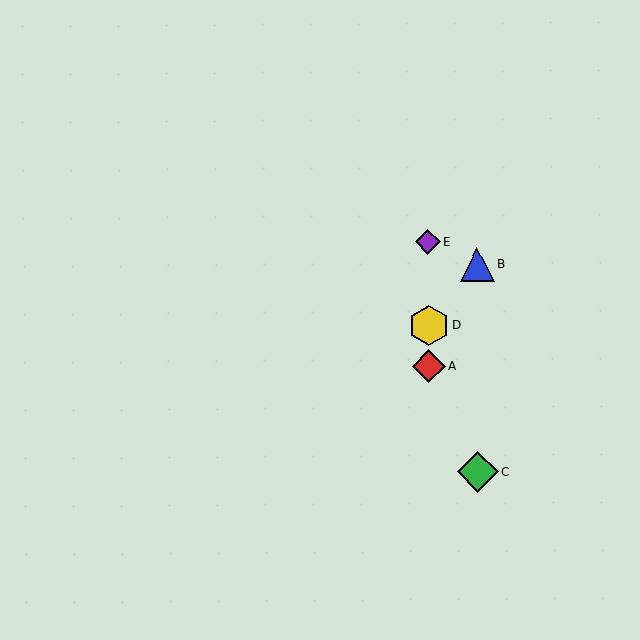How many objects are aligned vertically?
3 objects (A, D, E) are aligned vertically.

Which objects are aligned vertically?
Objects A, D, E are aligned vertically.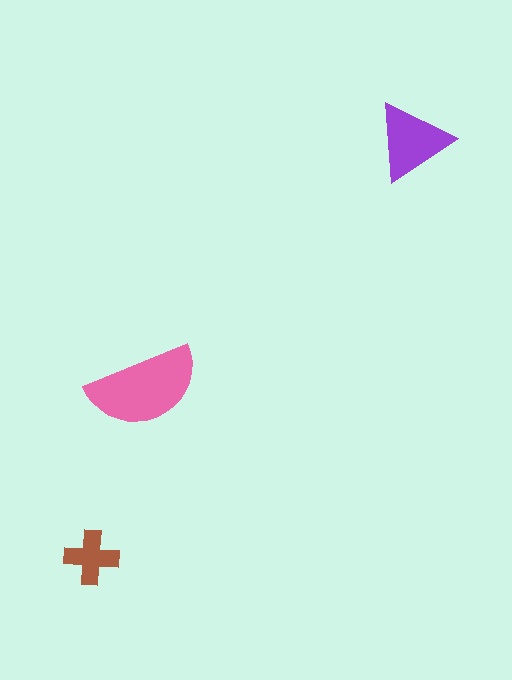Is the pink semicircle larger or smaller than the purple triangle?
Larger.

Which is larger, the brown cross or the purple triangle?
The purple triangle.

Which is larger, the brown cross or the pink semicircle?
The pink semicircle.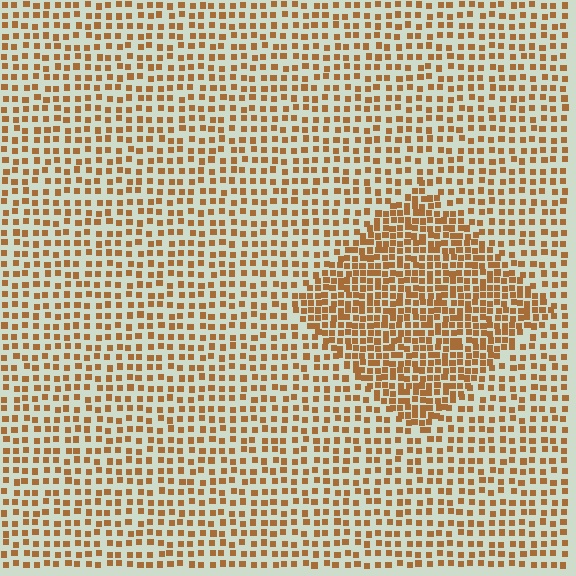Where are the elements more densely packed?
The elements are more densely packed inside the diamond boundary.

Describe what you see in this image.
The image contains small brown elements arranged at two different densities. A diamond-shaped region is visible where the elements are more densely packed than the surrounding area.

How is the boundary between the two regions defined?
The boundary is defined by a change in element density (approximately 1.9x ratio). All elements are the same color, size, and shape.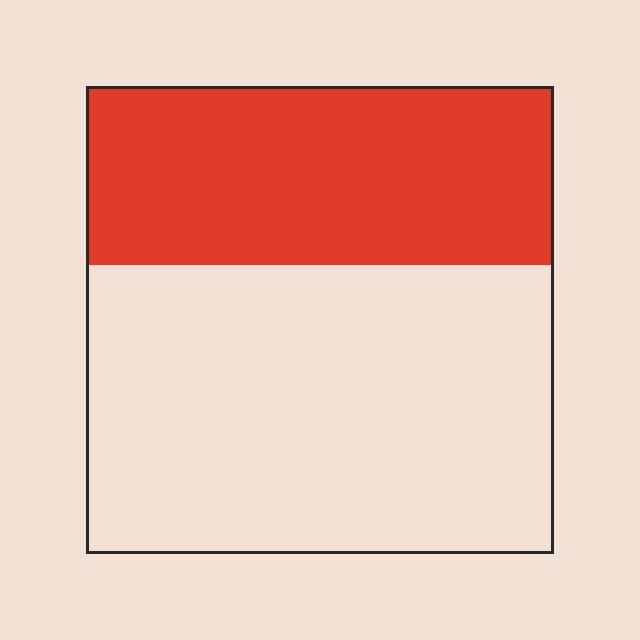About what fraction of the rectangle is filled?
About three eighths (3/8).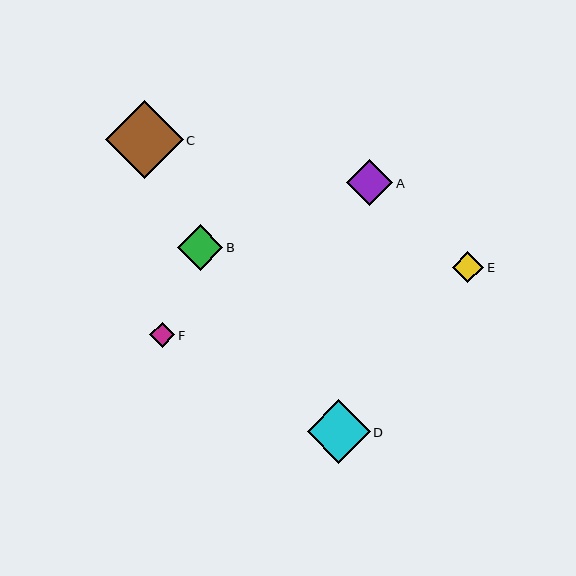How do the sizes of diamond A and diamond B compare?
Diamond A and diamond B are approximately the same size.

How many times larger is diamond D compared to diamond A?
Diamond D is approximately 1.4 times the size of diamond A.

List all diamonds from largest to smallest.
From largest to smallest: C, D, A, B, E, F.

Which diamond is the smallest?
Diamond F is the smallest with a size of approximately 26 pixels.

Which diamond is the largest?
Diamond C is the largest with a size of approximately 78 pixels.